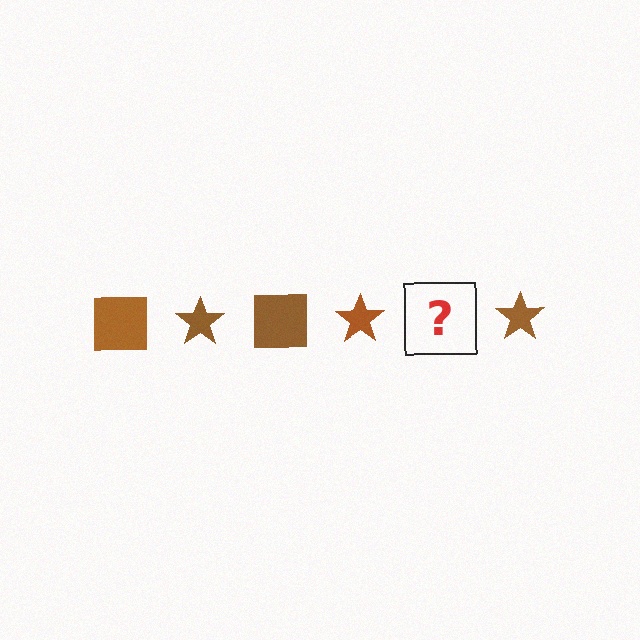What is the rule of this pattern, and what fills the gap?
The rule is that the pattern cycles through square, star shapes in brown. The gap should be filled with a brown square.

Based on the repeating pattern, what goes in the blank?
The blank should be a brown square.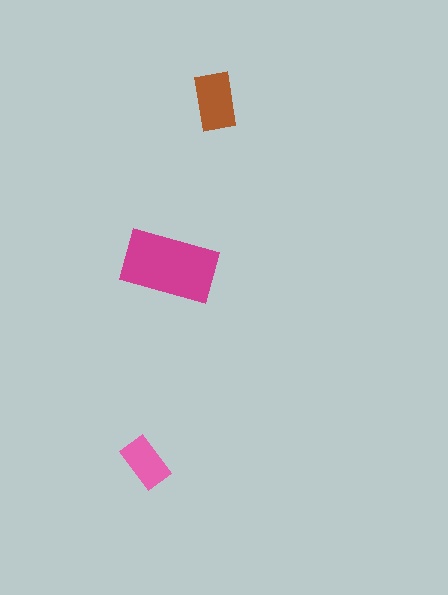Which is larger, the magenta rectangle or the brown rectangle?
The magenta one.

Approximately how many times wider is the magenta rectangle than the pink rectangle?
About 2 times wider.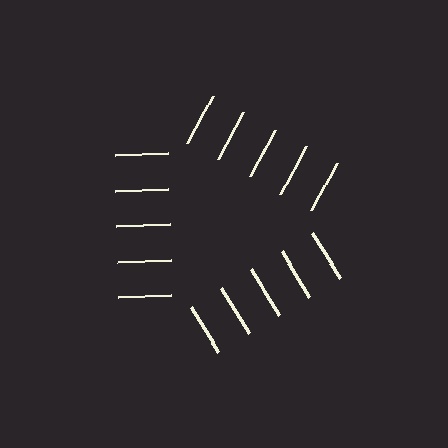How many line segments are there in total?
15 — 5 along each of the 3 edges.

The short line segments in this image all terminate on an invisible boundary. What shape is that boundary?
An illusory triangle — the line segments terminate on its edges but no continuous stroke is drawn.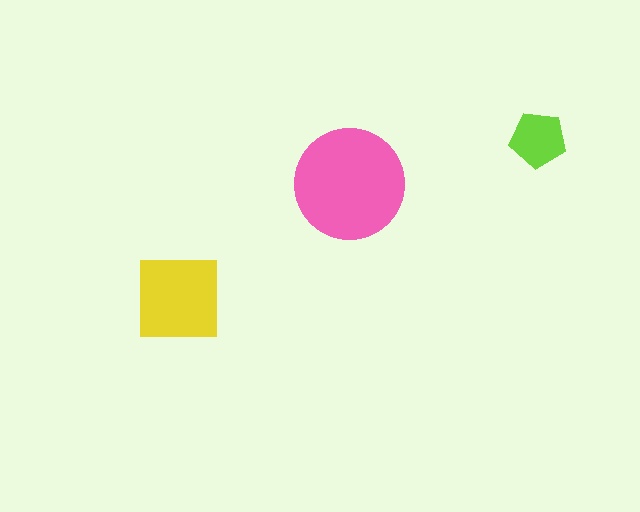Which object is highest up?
The lime pentagon is topmost.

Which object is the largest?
The pink circle.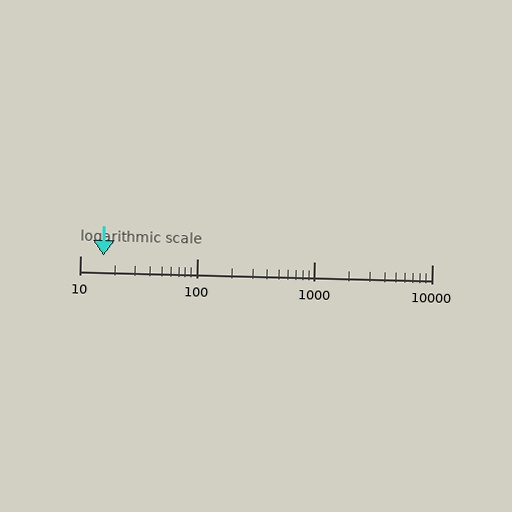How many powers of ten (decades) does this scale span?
The scale spans 3 decades, from 10 to 10000.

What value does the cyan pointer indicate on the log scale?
The pointer indicates approximately 16.